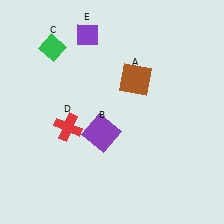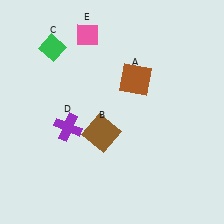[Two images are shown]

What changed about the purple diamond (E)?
In Image 1, E is purple. In Image 2, it changed to pink.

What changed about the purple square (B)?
In Image 1, B is purple. In Image 2, it changed to brown.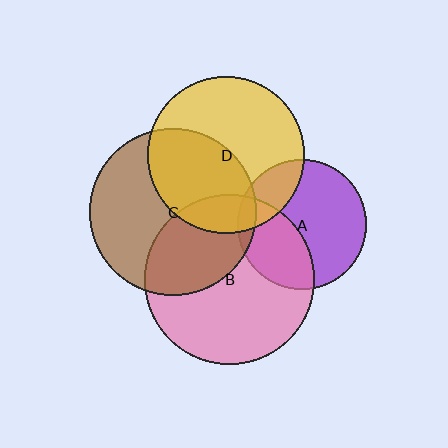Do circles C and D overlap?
Yes.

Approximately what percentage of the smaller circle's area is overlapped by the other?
Approximately 45%.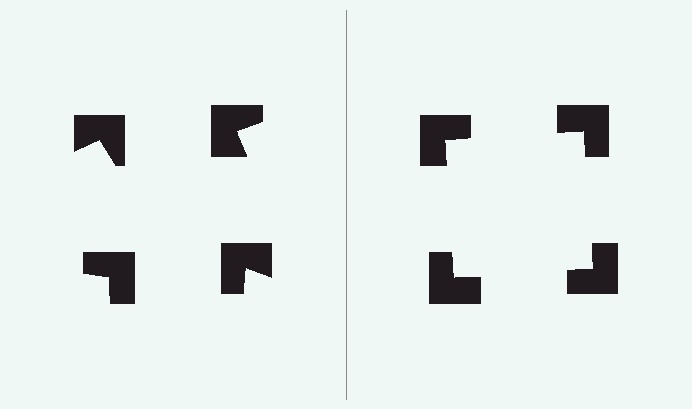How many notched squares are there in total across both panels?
8 — 4 on each side.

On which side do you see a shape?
An illusory square appears on the right side. On the left side the wedge cuts are rotated, so no coherent shape forms.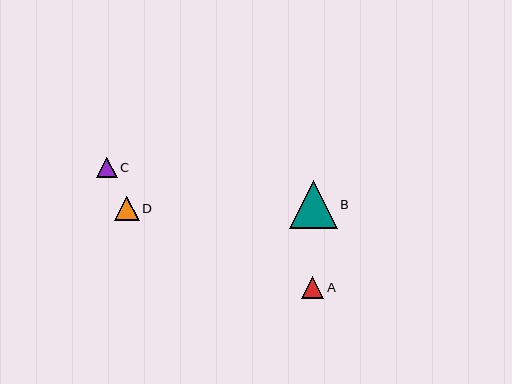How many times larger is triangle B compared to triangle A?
Triangle B is approximately 2.1 times the size of triangle A.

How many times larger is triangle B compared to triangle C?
Triangle B is approximately 2.3 times the size of triangle C.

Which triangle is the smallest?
Triangle C is the smallest with a size of approximately 21 pixels.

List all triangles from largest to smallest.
From largest to smallest: B, D, A, C.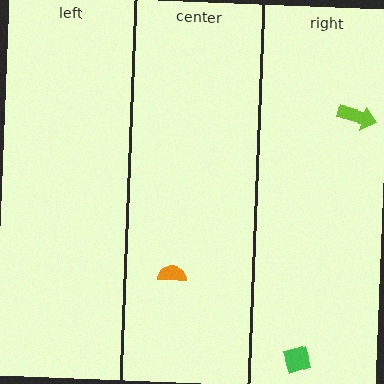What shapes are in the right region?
The green diamond, the lime arrow.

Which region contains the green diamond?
The right region.